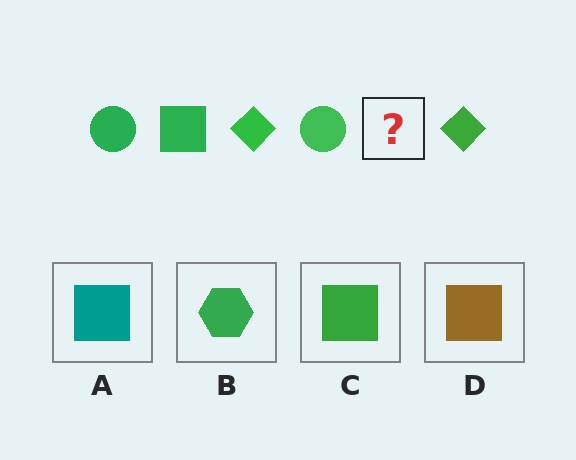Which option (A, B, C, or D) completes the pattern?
C.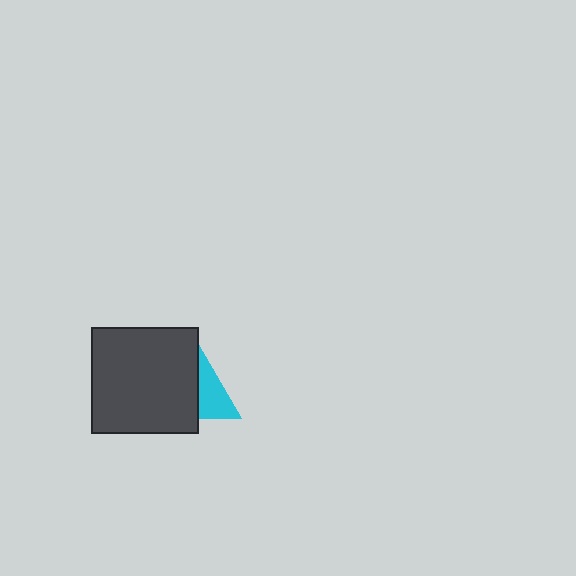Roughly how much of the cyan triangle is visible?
A small part of it is visible (roughly 36%).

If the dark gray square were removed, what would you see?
You would see the complete cyan triangle.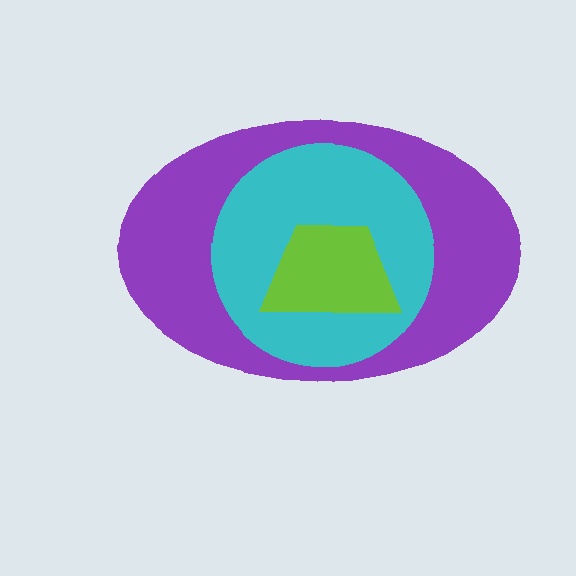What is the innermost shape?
The lime trapezoid.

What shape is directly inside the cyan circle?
The lime trapezoid.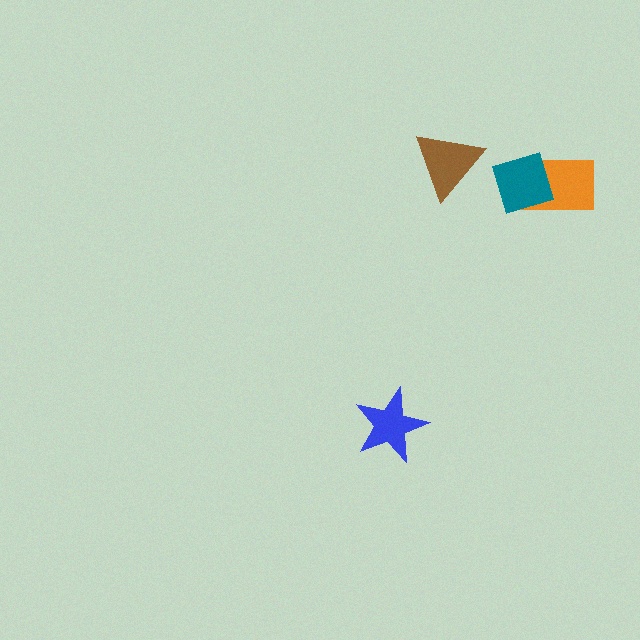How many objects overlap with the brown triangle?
0 objects overlap with the brown triangle.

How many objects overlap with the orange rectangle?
1 object overlaps with the orange rectangle.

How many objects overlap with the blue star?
0 objects overlap with the blue star.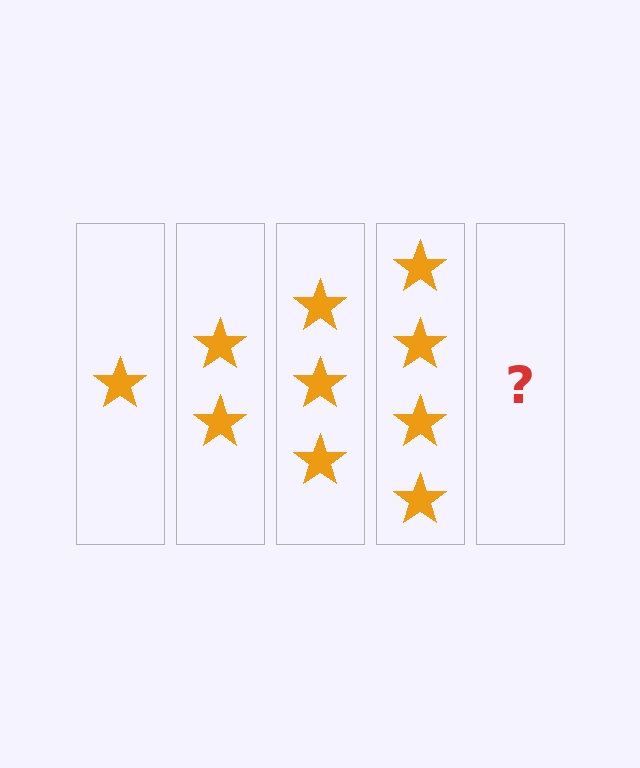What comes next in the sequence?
The next element should be 5 stars.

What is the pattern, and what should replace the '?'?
The pattern is that each step adds one more star. The '?' should be 5 stars.